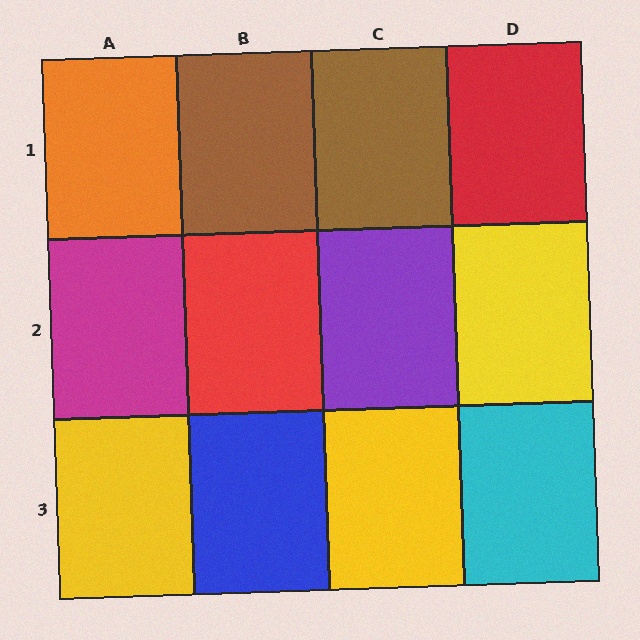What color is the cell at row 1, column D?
Red.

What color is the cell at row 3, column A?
Yellow.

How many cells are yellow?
3 cells are yellow.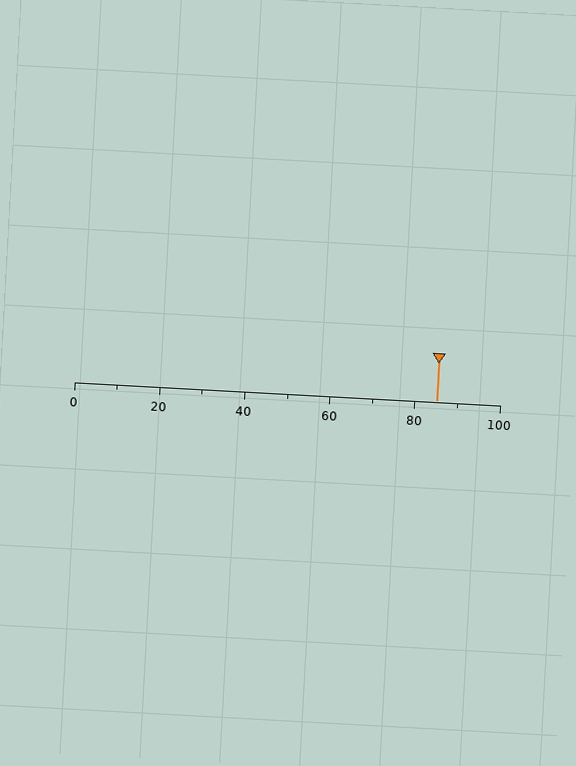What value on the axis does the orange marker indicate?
The marker indicates approximately 85.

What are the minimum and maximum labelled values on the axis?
The axis runs from 0 to 100.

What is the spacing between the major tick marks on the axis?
The major ticks are spaced 20 apart.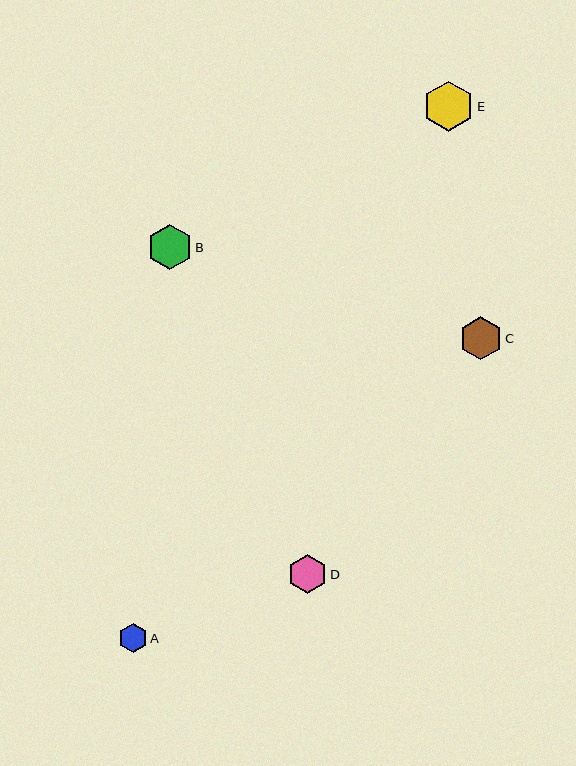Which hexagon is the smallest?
Hexagon A is the smallest with a size of approximately 29 pixels.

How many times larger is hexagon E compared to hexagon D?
Hexagon E is approximately 1.3 times the size of hexagon D.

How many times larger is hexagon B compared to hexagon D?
Hexagon B is approximately 1.1 times the size of hexagon D.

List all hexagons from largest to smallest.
From largest to smallest: E, B, C, D, A.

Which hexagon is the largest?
Hexagon E is the largest with a size of approximately 50 pixels.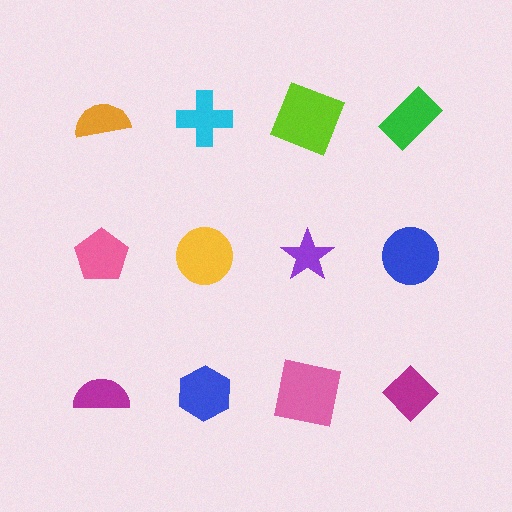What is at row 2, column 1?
A pink pentagon.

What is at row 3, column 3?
A pink square.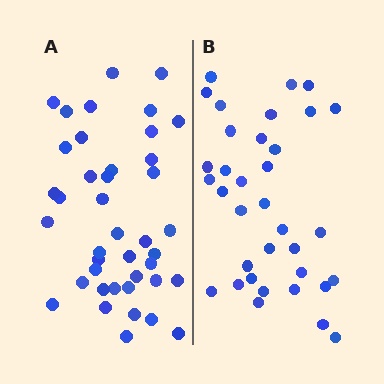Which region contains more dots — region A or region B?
Region A (the left region) has more dots.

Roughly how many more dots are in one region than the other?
Region A has about 6 more dots than region B.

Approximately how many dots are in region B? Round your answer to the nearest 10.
About 40 dots. (The exact count is 35, which rounds to 40.)